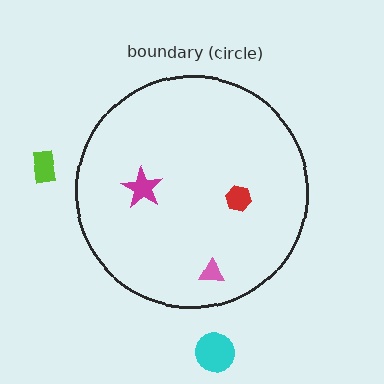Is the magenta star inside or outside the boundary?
Inside.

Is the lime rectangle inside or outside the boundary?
Outside.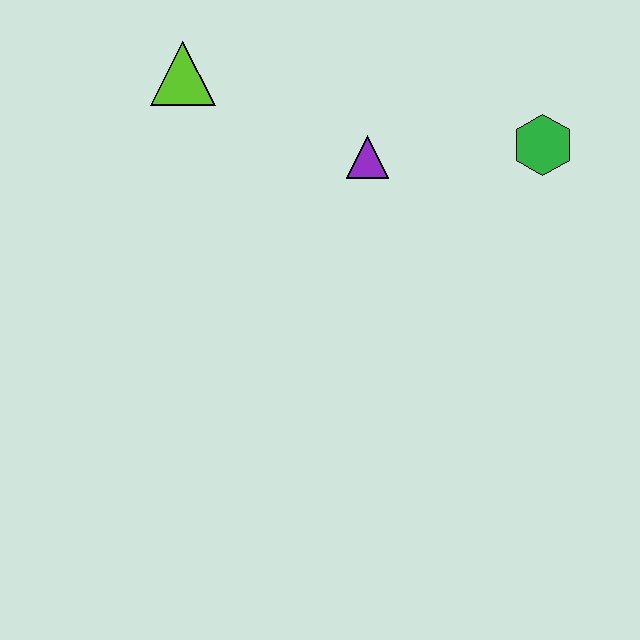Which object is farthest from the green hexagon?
The lime triangle is farthest from the green hexagon.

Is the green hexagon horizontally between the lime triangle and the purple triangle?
No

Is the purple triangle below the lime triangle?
Yes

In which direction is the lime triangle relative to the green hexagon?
The lime triangle is to the left of the green hexagon.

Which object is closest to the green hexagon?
The purple triangle is closest to the green hexagon.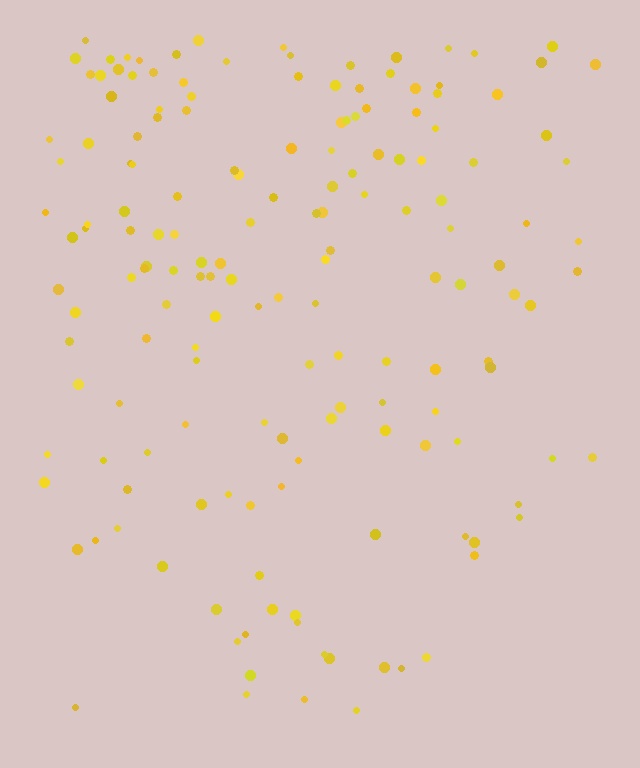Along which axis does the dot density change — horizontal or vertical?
Vertical.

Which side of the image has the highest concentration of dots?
The top.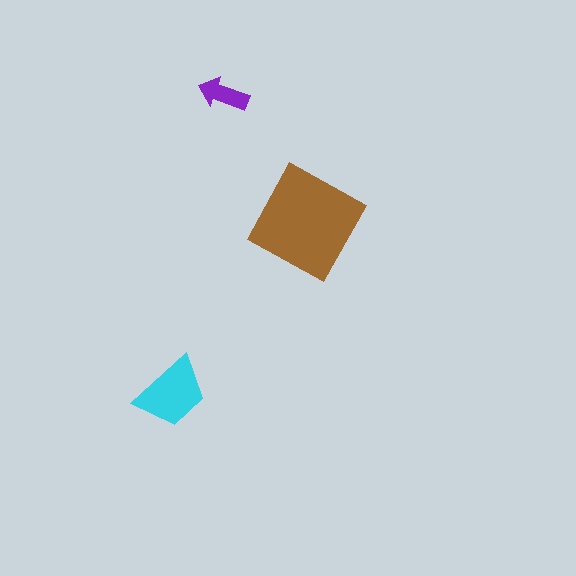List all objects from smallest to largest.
The purple arrow, the cyan trapezoid, the brown diamond.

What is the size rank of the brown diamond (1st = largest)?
1st.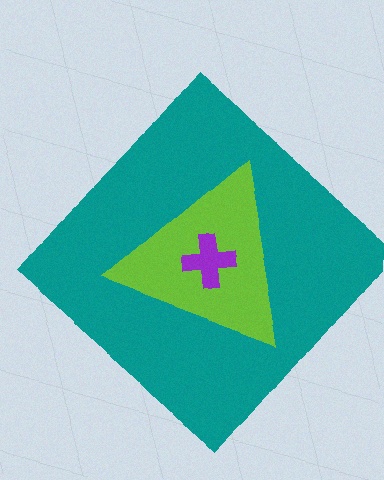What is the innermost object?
The purple cross.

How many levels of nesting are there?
3.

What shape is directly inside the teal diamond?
The lime triangle.